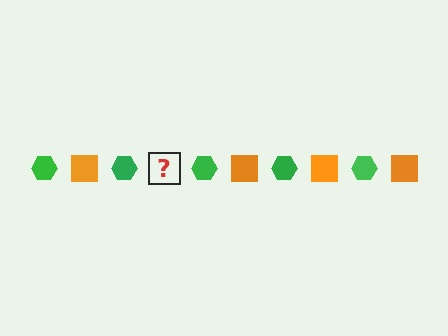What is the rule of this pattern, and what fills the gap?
The rule is that the pattern alternates between green hexagon and orange square. The gap should be filled with an orange square.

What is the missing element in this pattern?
The missing element is an orange square.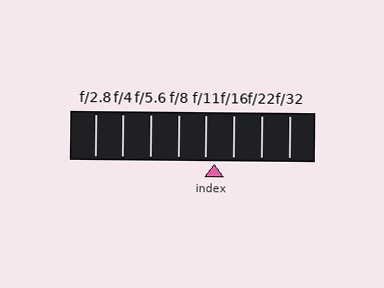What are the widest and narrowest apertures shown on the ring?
The widest aperture shown is f/2.8 and the narrowest is f/32.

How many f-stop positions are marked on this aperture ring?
There are 8 f-stop positions marked.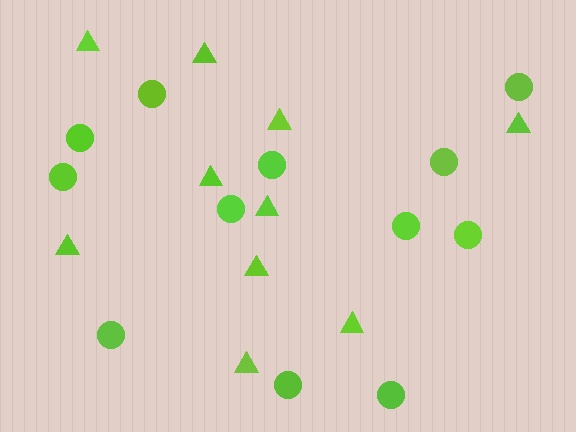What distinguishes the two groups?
There are 2 groups: one group of circles (12) and one group of triangles (10).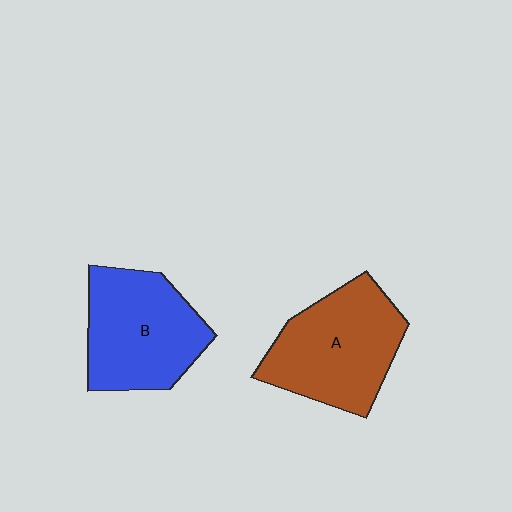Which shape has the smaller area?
Shape B (blue).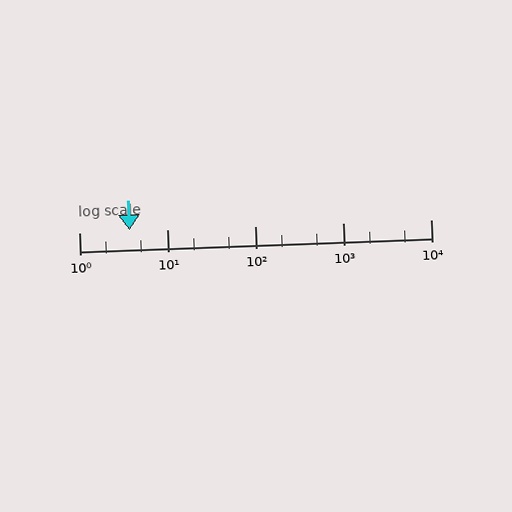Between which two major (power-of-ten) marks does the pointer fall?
The pointer is between 1 and 10.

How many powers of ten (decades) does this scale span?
The scale spans 4 decades, from 1 to 10000.